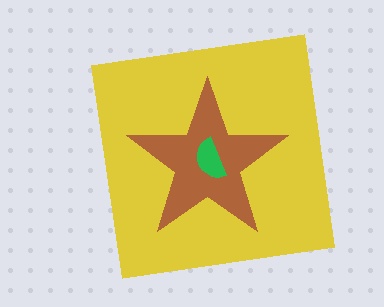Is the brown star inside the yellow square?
Yes.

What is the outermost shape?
The yellow square.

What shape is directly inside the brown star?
The green semicircle.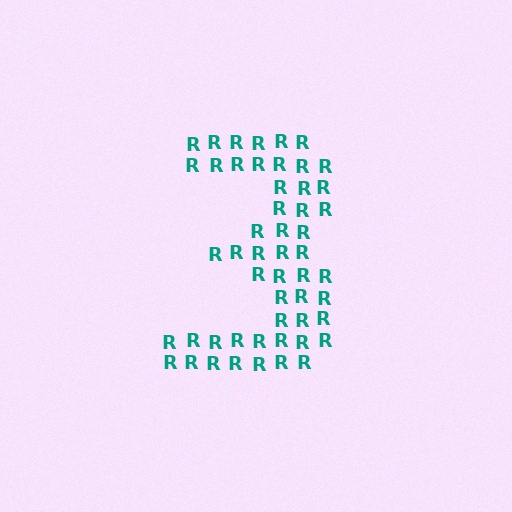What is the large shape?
The large shape is the digit 3.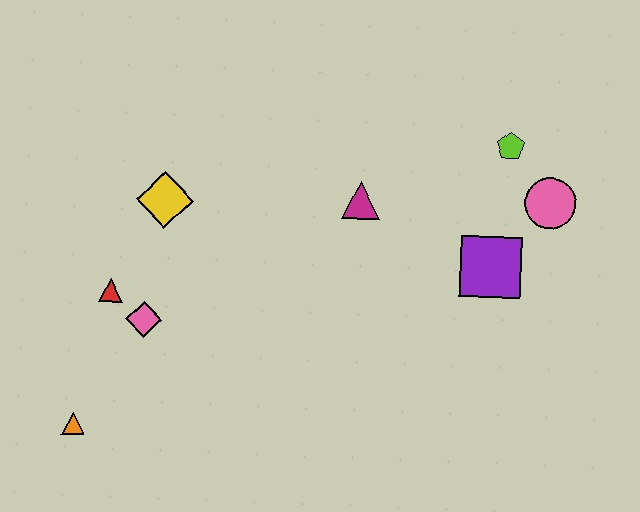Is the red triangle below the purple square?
Yes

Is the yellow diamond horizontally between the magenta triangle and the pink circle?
No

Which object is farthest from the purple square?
The orange triangle is farthest from the purple square.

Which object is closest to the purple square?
The pink circle is closest to the purple square.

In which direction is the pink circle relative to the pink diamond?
The pink circle is to the right of the pink diamond.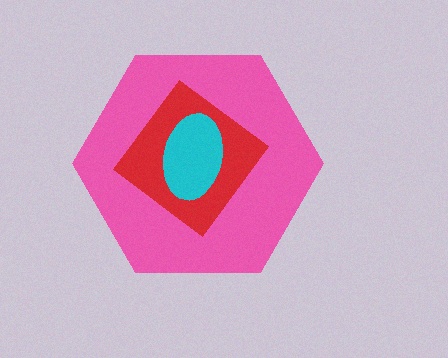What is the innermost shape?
The cyan ellipse.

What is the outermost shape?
The pink hexagon.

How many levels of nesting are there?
3.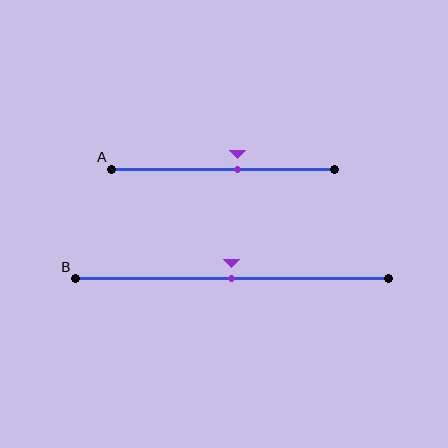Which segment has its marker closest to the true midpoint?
Segment B has its marker closest to the true midpoint.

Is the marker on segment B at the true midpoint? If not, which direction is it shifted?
Yes, the marker on segment B is at the true midpoint.